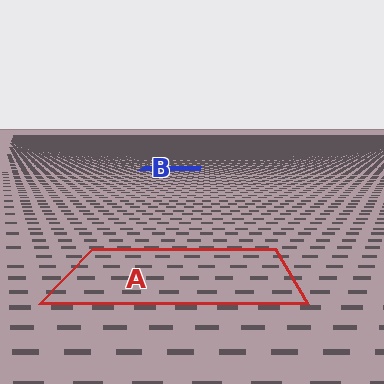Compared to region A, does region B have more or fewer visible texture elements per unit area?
Region B has more texture elements per unit area — they are packed more densely because it is farther away.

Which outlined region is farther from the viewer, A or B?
Region B is farther from the viewer — the texture elements inside it appear smaller and more densely packed.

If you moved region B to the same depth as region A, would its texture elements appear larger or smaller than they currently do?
They would appear larger. At a closer depth, the same texture elements are projected at a bigger on-screen size.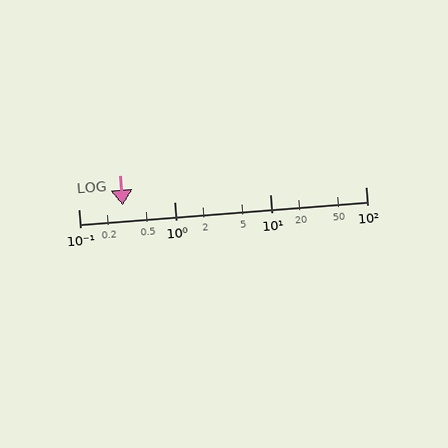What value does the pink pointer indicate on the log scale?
The pointer indicates approximately 0.29.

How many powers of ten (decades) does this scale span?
The scale spans 3 decades, from 0.1 to 100.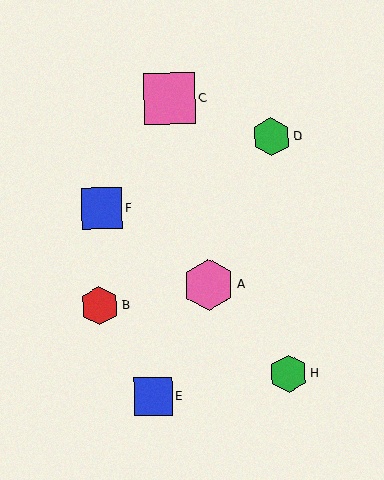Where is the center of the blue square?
The center of the blue square is at (102, 208).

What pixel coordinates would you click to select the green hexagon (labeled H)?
Click at (288, 373) to select the green hexagon H.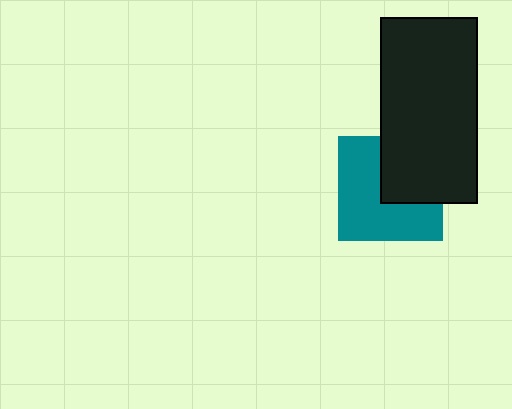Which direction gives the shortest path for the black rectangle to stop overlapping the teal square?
Moving toward the upper-right gives the shortest separation.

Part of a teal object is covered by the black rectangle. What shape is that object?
It is a square.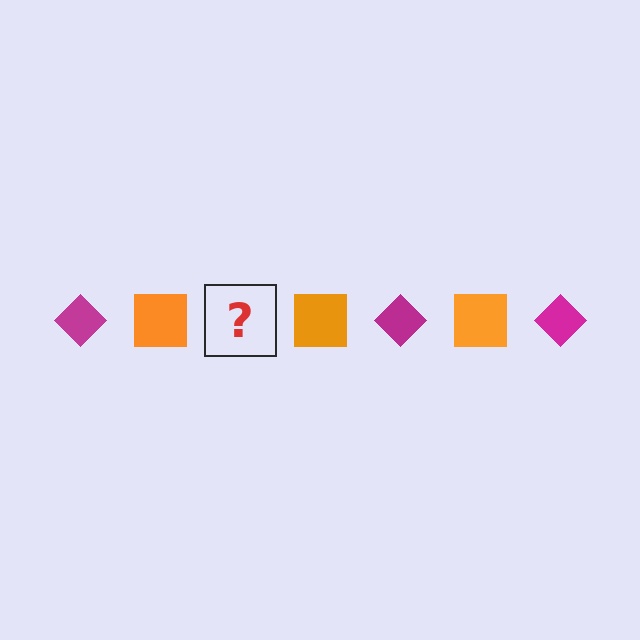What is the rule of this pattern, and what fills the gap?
The rule is that the pattern alternates between magenta diamond and orange square. The gap should be filled with a magenta diamond.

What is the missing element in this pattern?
The missing element is a magenta diamond.